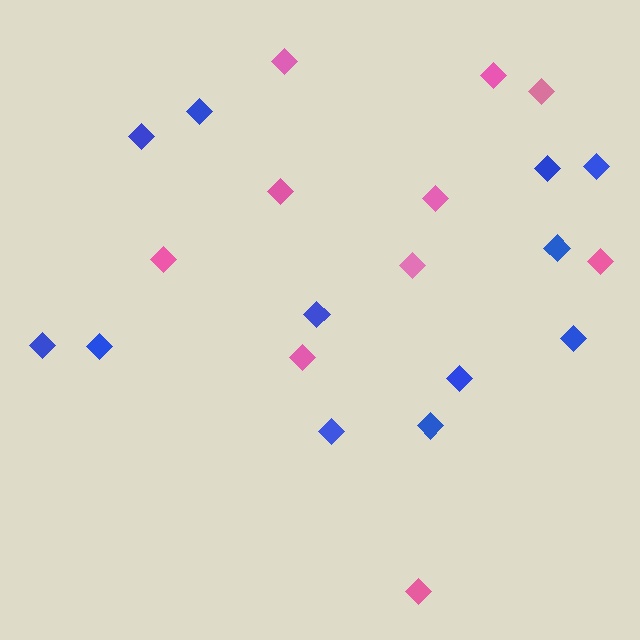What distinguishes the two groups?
There are 2 groups: one group of pink diamonds (10) and one group of blue diamonds (12).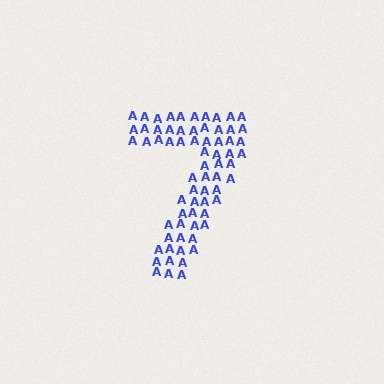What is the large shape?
The large shape is the digit 7.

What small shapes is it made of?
It is made of small letter A's.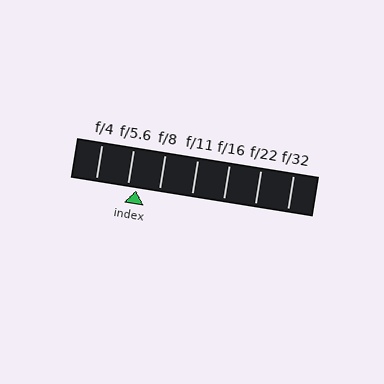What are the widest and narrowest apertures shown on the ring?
The widest aperture shown is f/4 and the narrowest is f/32.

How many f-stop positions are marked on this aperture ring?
There are 7 f-stop positions marked.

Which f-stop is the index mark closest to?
The index mark is closest to f/5.6.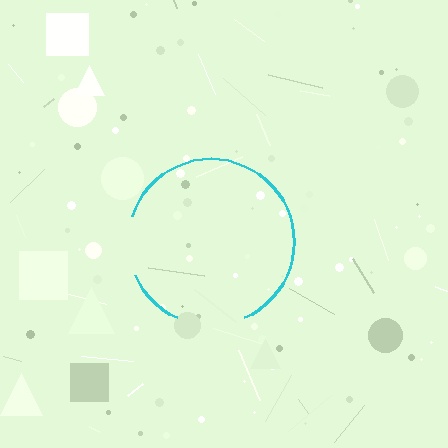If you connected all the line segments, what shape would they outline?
They would outline a circle.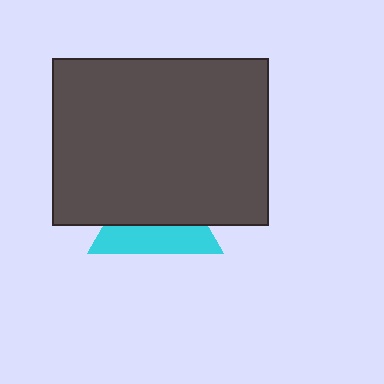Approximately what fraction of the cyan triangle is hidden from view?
Roughly 58% of the cyan triangle is hidden behind the dark gray rectangle.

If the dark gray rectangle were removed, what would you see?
You would see the complete cyan triangle.